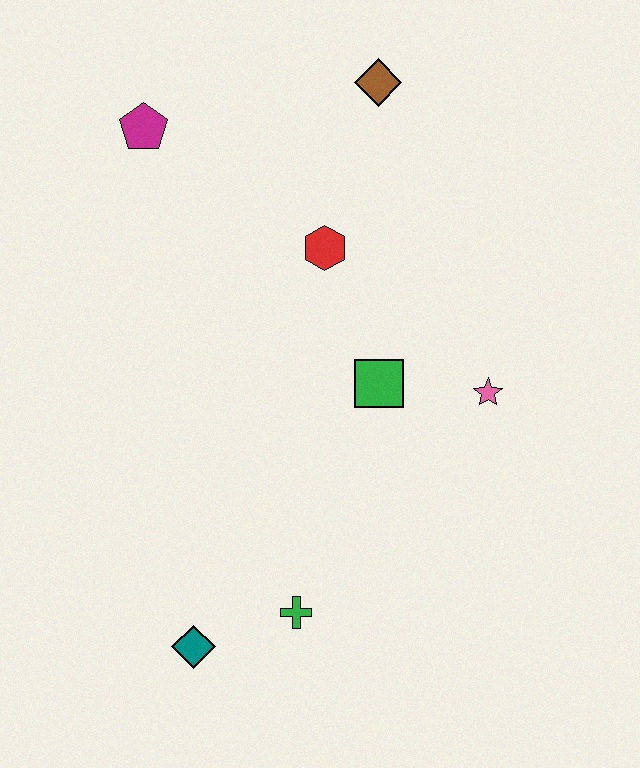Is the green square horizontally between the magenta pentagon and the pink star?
Yes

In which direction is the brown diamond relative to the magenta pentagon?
The brown diamond is to the right of the magenta pentagon.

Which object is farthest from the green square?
The magenta pentagon is farthest from the green square.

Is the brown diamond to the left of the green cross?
No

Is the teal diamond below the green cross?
Yes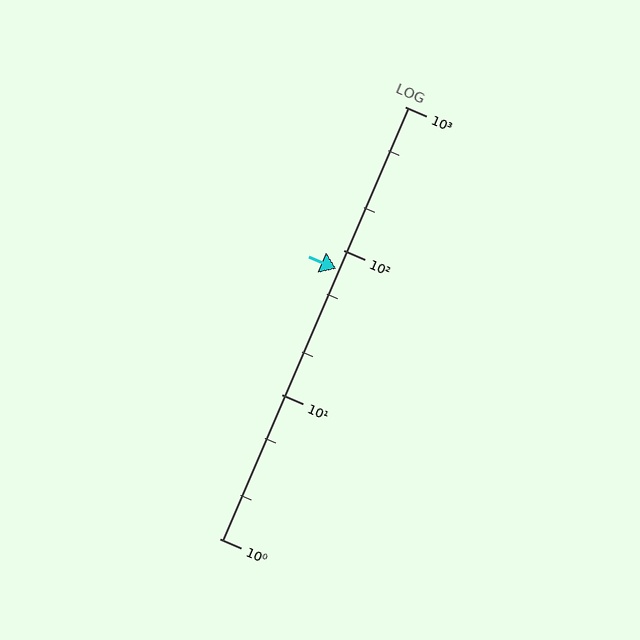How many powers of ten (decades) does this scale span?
The scale spans 3 decades, from 1 to 1000.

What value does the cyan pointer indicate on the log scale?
The pointer indicates approximately 75.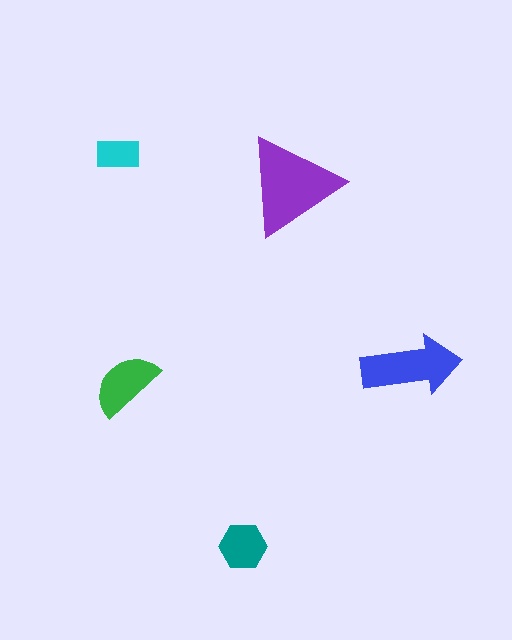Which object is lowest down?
The teal hexagon is bottommost.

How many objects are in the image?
There are 5 objects in the image.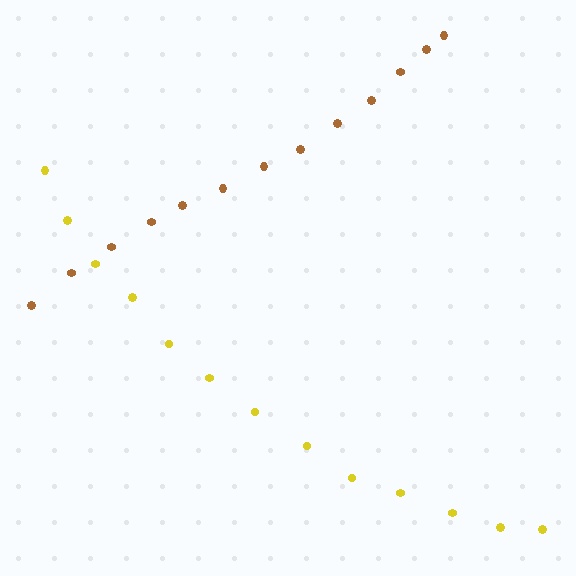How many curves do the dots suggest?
There are 2 distinct paths.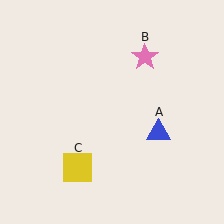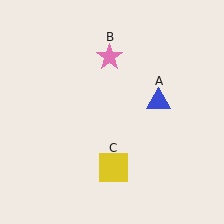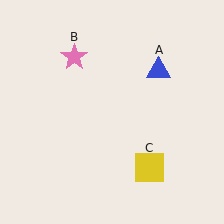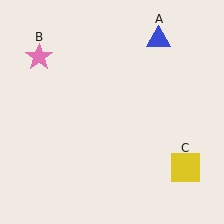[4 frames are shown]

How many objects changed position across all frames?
3 objects changed position: blue triangle (object A), pink star (object B), yellow square (object C).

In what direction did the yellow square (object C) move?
The yellow square (object C) moved right.